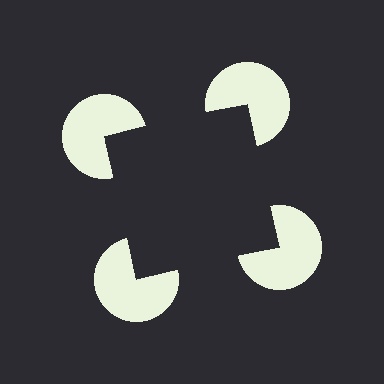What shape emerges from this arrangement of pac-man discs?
An illusory square — its edges are inferred from the aligned wedge cuts in the pac-man discs, not physically drawn.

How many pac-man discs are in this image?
There are 4 — one at each vertex of the illusory square.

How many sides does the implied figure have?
4 sides.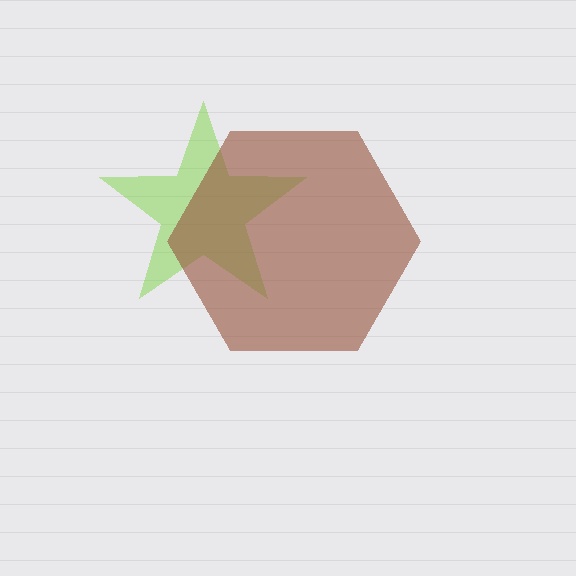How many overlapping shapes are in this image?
There are 2 overlapping shapes in the image.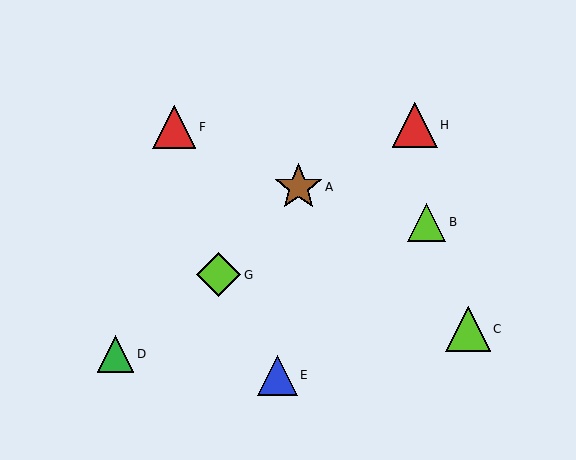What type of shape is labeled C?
Shape C is a lime triangle.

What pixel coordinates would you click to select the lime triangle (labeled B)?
Click at (427, 222) to select the lime triangle B.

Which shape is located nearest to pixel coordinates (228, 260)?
The lime diamond (labeled G) at (219, 275) is nearest to that location.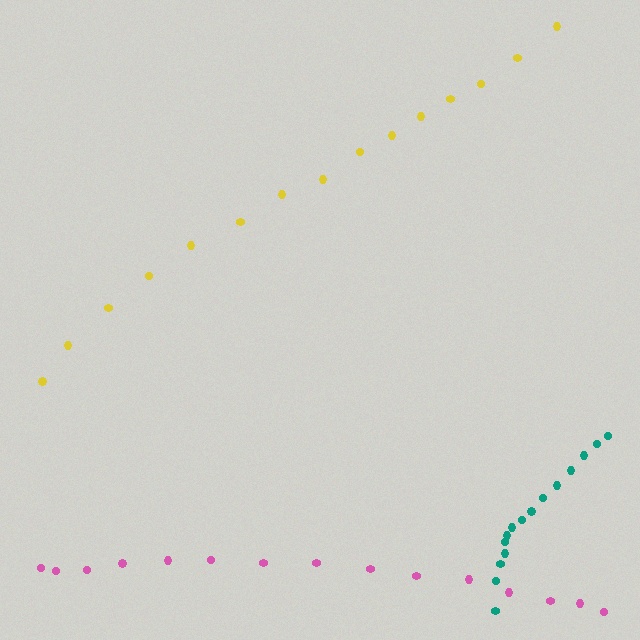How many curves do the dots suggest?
There are 3 distinct paths.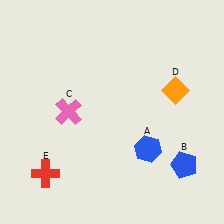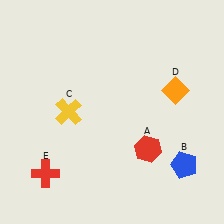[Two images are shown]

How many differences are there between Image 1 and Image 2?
There are 2 differences between the two images.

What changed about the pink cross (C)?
In Image 1, C is pink. In Image 2, it changed to yellow.